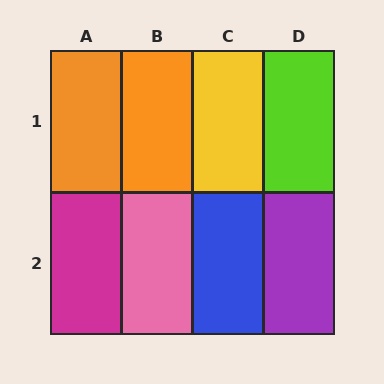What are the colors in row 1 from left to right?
Orange, orange, yellow, lime.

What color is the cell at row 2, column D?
Purple.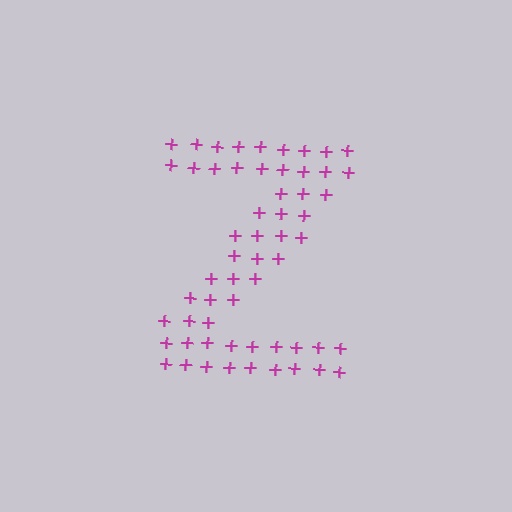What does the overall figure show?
The overall figure shows the letter Z.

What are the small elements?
The small elements are plus signs.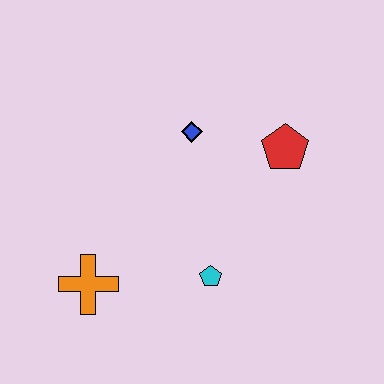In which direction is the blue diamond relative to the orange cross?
The blue diamond is above the orange cross.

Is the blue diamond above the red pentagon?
Yes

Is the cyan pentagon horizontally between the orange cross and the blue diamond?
No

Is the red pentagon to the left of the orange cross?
No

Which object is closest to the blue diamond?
The red pentagon is closest to the blue diamond.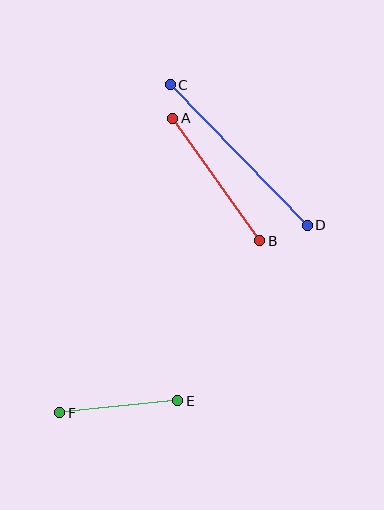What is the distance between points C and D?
The distance is approximately 196 pixels.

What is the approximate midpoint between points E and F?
The midpoint is at approximately (119, 407) pixels.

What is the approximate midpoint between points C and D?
The midpoint is at approximately (239, 155) pixels.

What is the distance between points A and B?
The distance is approximately 150 pixels.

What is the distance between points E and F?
The distance is approximately 118 pixels.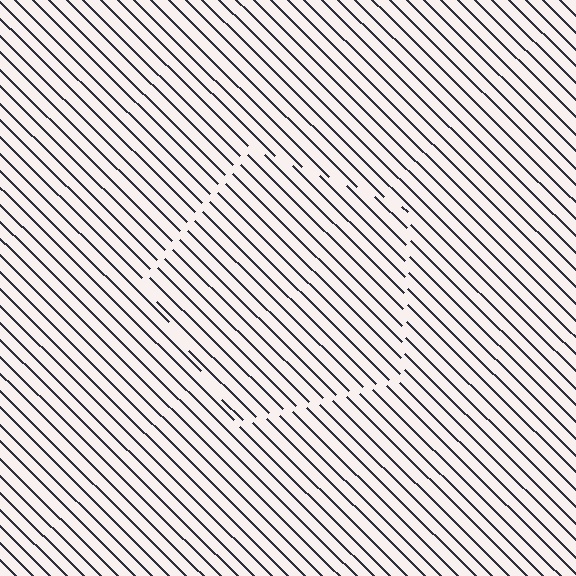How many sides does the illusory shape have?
5 sides — the line-ends trace a pentagon.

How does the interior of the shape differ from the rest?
The interior of the shape contains the same grating, shifted by half a period — the contour is defined by the phase discontinuity where line-ends from the inner and outer gratings abut.